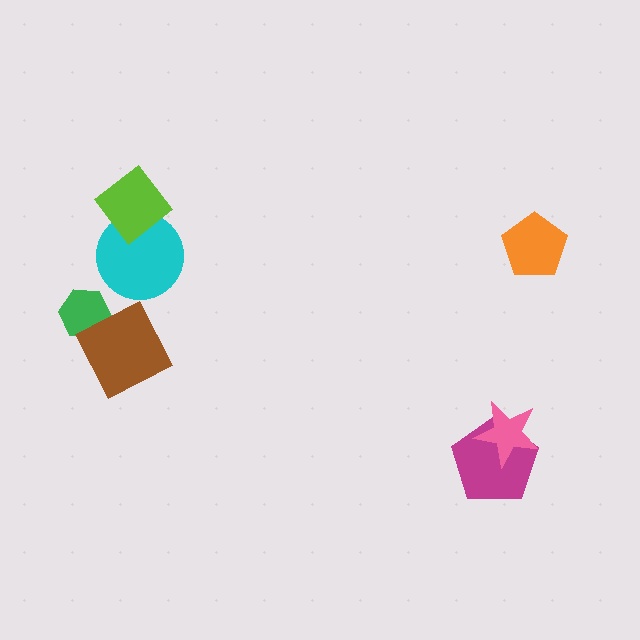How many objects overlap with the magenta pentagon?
1 object overlaps with the magenta pentagon.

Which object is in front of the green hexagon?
The brown square is in front of the green hexagon.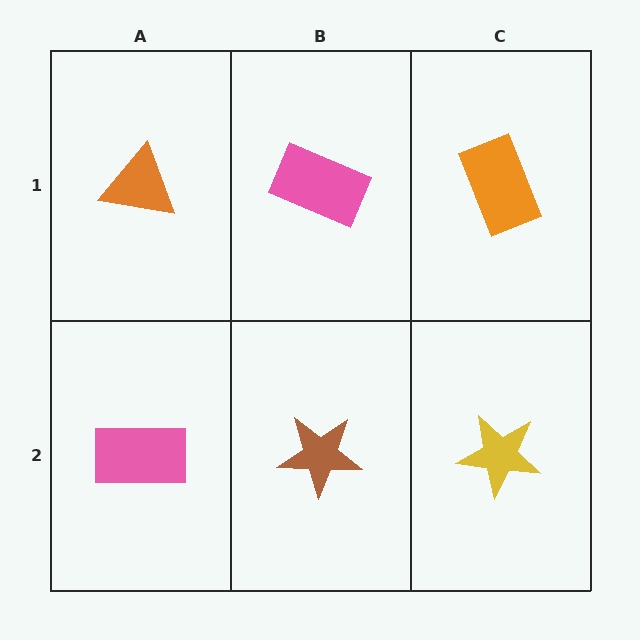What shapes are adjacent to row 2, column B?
A pink rectangle (row 1, column B), a pink rectangle (row 2, column A), a yellow star (row 2, column C).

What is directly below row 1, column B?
A brown star.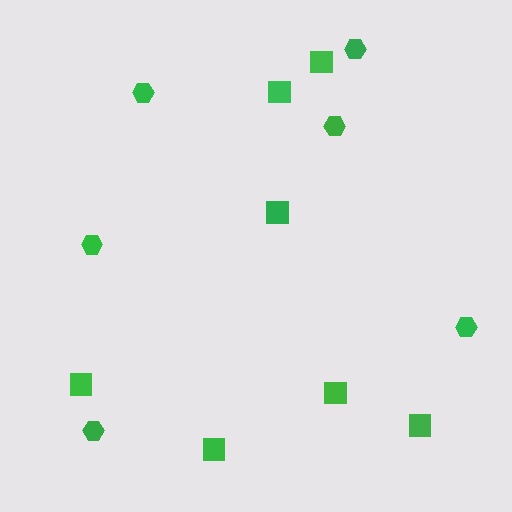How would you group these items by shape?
There are 2 groups: one group of hexagons (6) and one group of squares (7).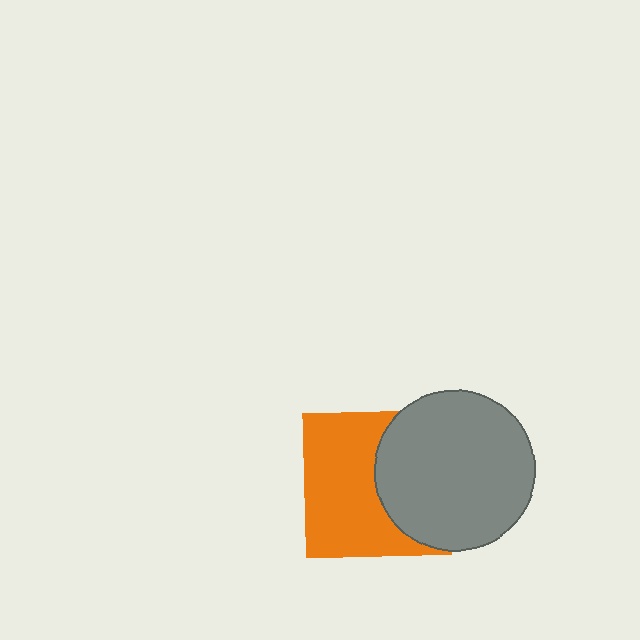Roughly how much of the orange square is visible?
About half of it is visible (roughly 58%).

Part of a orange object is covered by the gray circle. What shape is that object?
It is a square.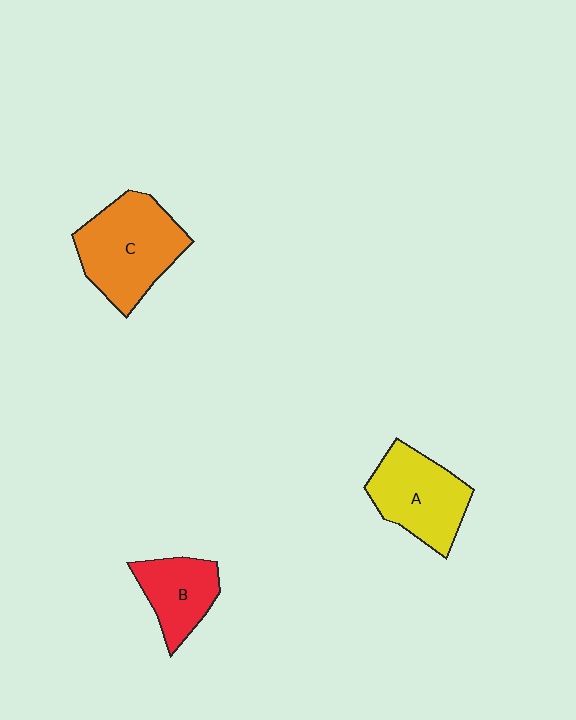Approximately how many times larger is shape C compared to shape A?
Approximately 1.2 times.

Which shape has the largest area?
Shape C (orange).